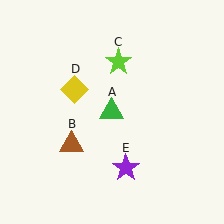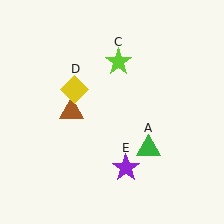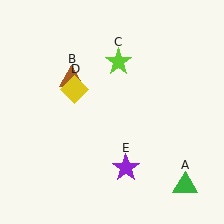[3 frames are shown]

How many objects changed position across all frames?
2 objects changed position: green triangle (object A), brown triangle (object B).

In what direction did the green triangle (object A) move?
The green triangle (object A) moved down and to the right.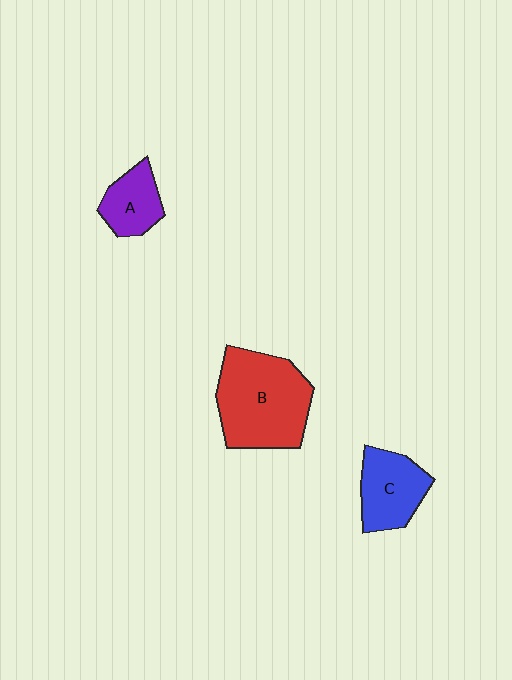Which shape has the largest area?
Shape B (red).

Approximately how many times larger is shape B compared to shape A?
Approximately 2.4 times.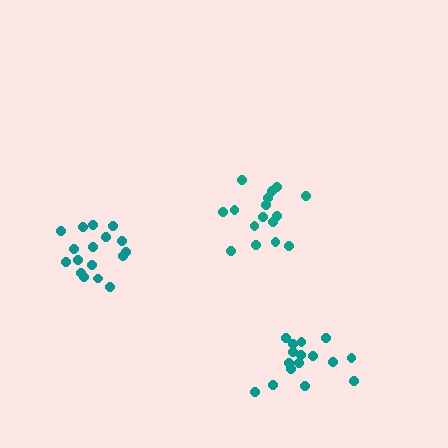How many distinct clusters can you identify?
There are 3 distinct clusters.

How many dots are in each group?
Group 1: 16 dots, Group 2: 17 dots, Group 3: 16 dots (49 total).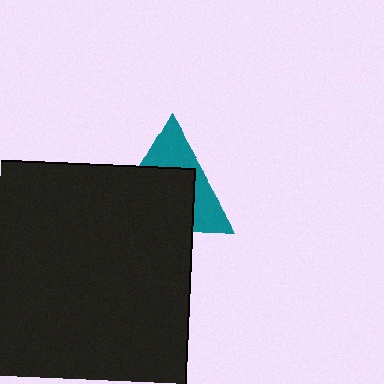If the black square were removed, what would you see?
You would see the complete teal triangle.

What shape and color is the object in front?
The object in front is a black square.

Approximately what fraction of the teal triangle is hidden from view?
Roughly 61% of the teal triangle is hidden behind the black square.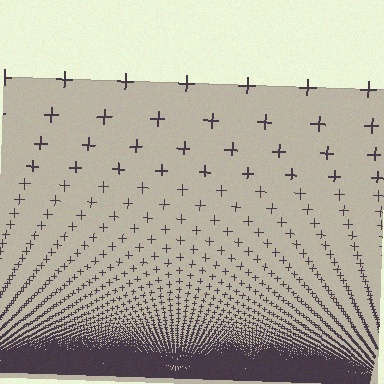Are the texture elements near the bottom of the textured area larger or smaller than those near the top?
Smaller. The gradient is inverted — elements near the bottom are smaller and denser.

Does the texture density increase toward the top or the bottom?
Density increases toward the bottom.